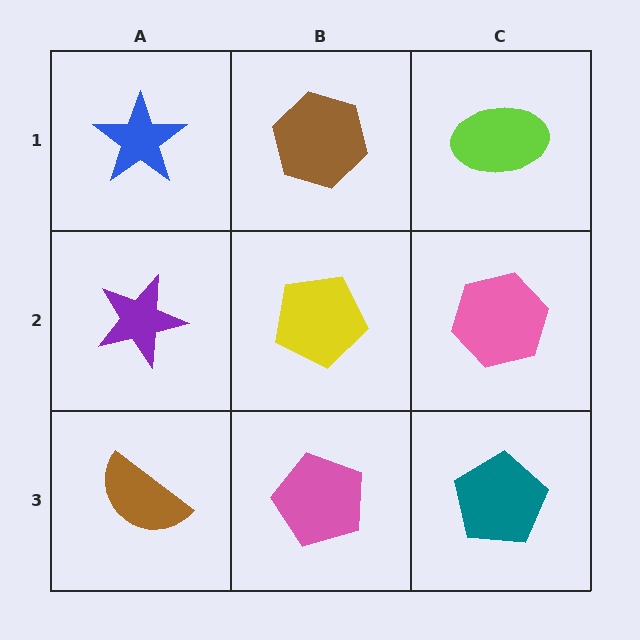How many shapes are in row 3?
3 shapes.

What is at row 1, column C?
A lime ellipse.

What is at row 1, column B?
A brown hexagon.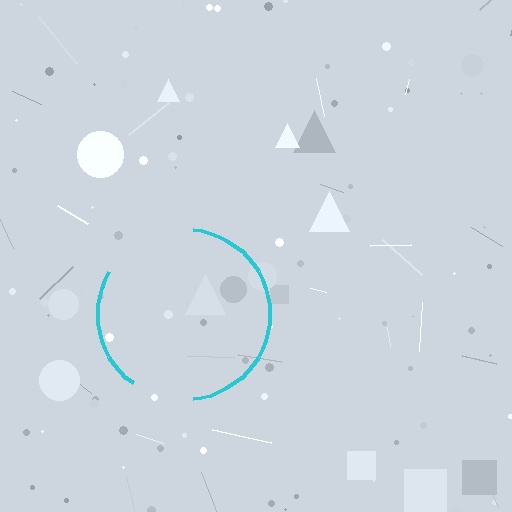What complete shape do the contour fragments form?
The contour fragments form a circle.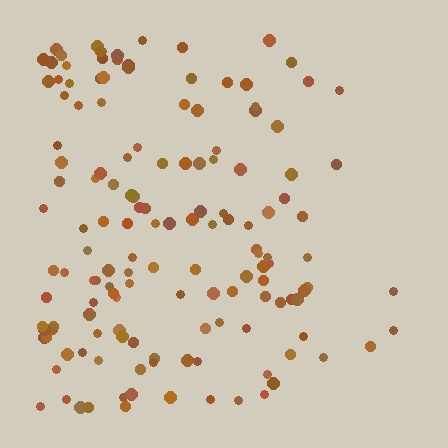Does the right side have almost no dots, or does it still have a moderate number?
Still a moderate number, just noticeably fewer than the left.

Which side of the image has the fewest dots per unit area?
The right.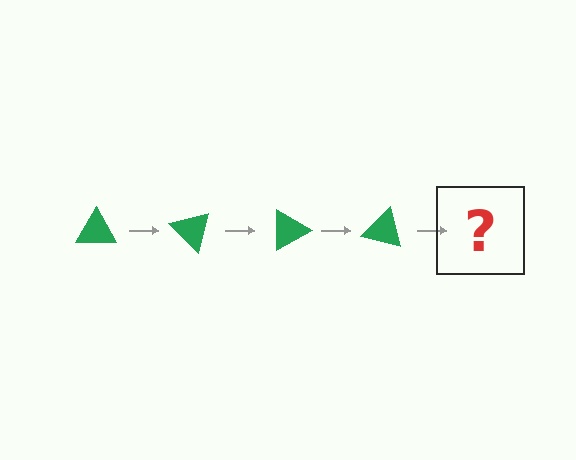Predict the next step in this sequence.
The next step is a green triangle rotated 180 degrees.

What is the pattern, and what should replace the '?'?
The pattern is that the triangle rotates 45 degrees each step. The '?' should be a green triangle rotated 180 degrees.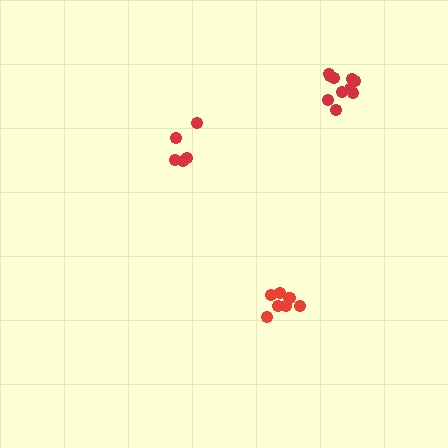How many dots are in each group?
Group 1: 5 dots, Group 2: 10 dots, Group 3: 7 dots (22 total).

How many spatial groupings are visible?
There are 3 spatial groupings.